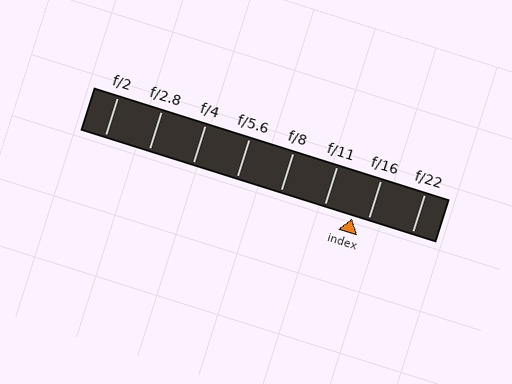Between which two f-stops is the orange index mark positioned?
The index mark is between f/11 and f/16.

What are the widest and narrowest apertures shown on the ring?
The widest aperture shown is f/2 and the narrowest is f/22.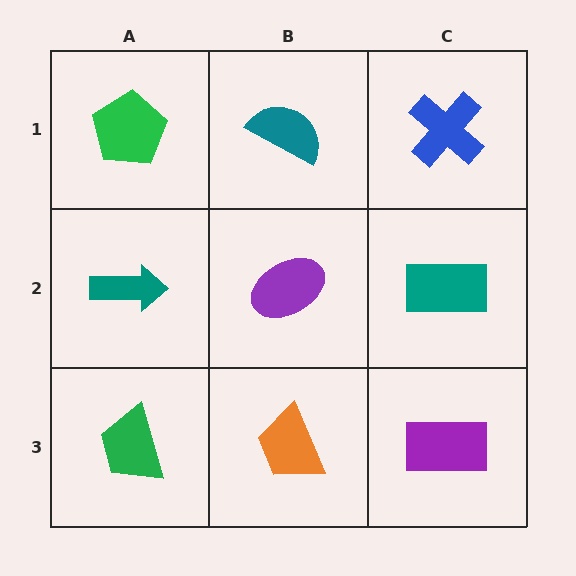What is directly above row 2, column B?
A teal semicircle.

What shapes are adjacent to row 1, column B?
A purple ellipse (row 2, column B), a green pentagon (row 1, column A), a blue cross (row 1, column C).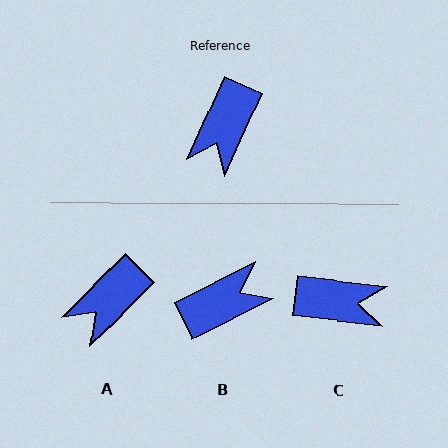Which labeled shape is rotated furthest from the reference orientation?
B, about 141 degrees away.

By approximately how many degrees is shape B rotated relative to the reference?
Approximately 141 degrees counter-clockwise.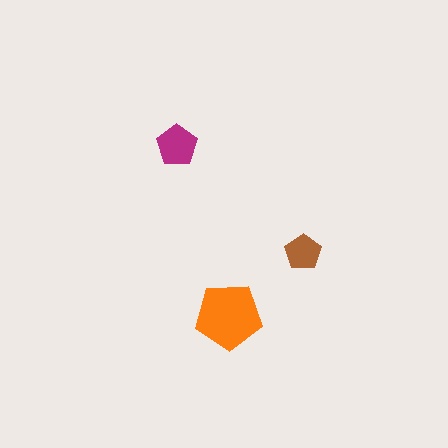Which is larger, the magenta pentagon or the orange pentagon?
The orange one.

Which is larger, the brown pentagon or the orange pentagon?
The orange one.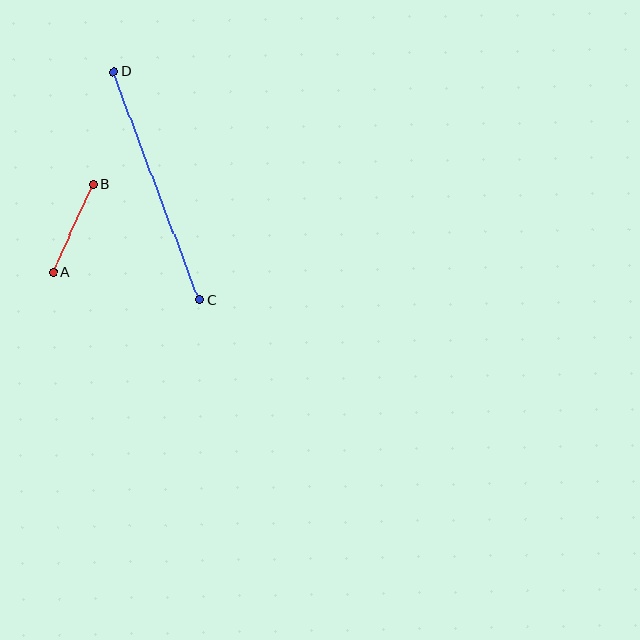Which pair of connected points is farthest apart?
Points C and D are farthest apart.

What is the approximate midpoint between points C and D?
The midpoint is at approximately (156, 186) pixels.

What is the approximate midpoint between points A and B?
The midpoint is at approximately (73, 228) pixels.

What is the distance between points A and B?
The distance is approximately 97 pixels.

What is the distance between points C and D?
The distance is approximately 244 pixels.